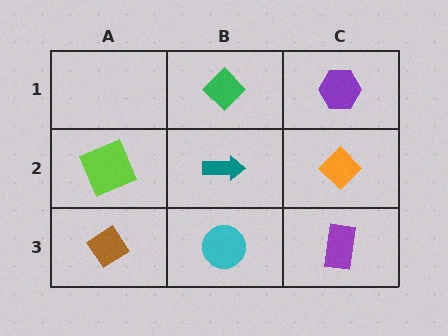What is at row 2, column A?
A lime square.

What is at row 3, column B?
A cyan circle.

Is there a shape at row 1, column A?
No, that cell is empty.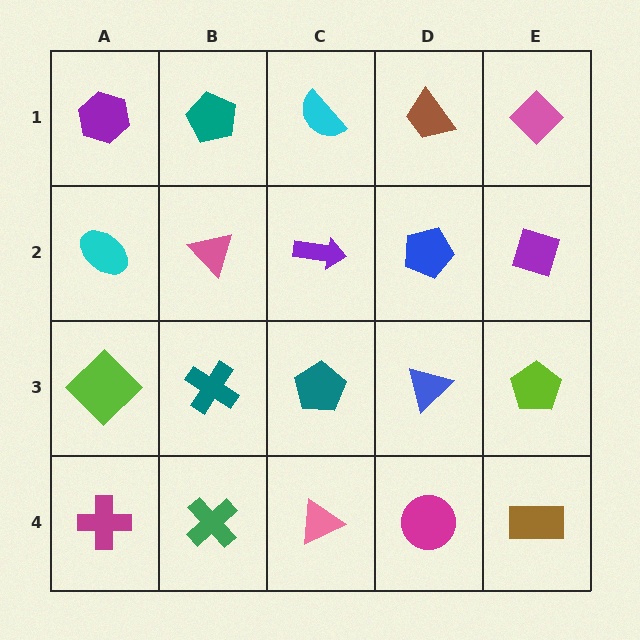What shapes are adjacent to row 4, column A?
A lime diamond (row 3, column A), a green cross (row 4, column B).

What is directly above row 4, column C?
A teal pentagon.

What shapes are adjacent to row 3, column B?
A pink triangle (row 2, column B), a green cross (row 4, column B), a lime diamond (row 3, column A), a teal pentagon (row 3, column C).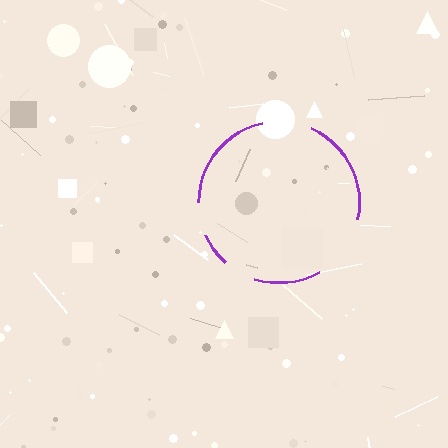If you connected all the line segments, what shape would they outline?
They would outline a circle.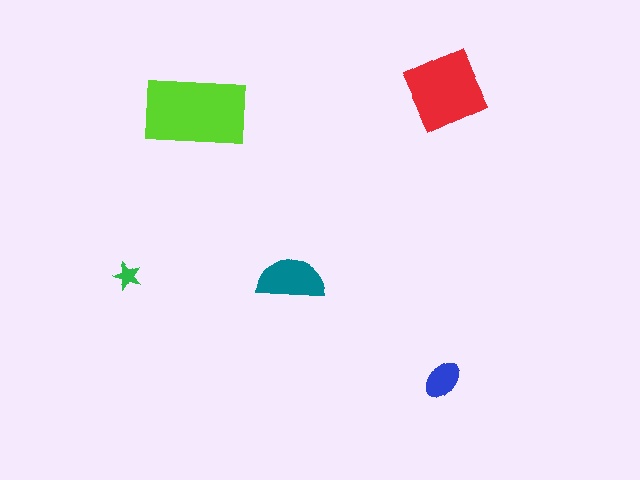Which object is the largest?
The lime rectangle.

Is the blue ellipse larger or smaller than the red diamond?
Smaller.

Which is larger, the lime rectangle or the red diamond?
The lime rectangle.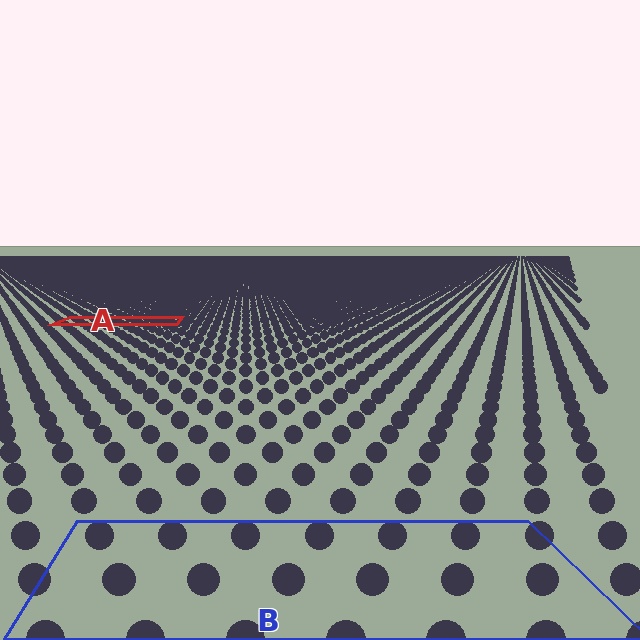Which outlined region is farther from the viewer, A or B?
Region A is farther from the viewer — the texture elements inside it appear smaller and more densely packed.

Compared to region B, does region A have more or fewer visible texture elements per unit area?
Region A has more texture elements per unit area — they are packed more densely because it is farther away.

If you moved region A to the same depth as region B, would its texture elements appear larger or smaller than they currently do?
They would appear larger. At a closer depth, the same texture elements are projected at a bigger on-screen size.